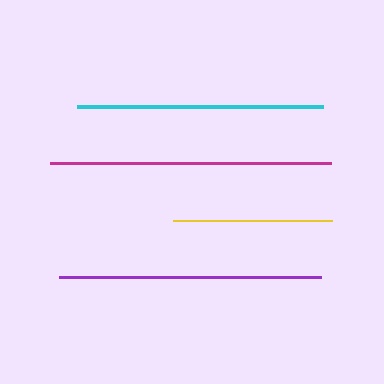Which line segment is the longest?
The magenta line is the longest at approximately 281 pixels.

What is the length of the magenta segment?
The magenta segment is approximately 281 pixels long.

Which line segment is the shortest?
The yellow line is the shortest at approximately 159 pixels.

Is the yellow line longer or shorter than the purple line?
The purple line is longer than the yellow line.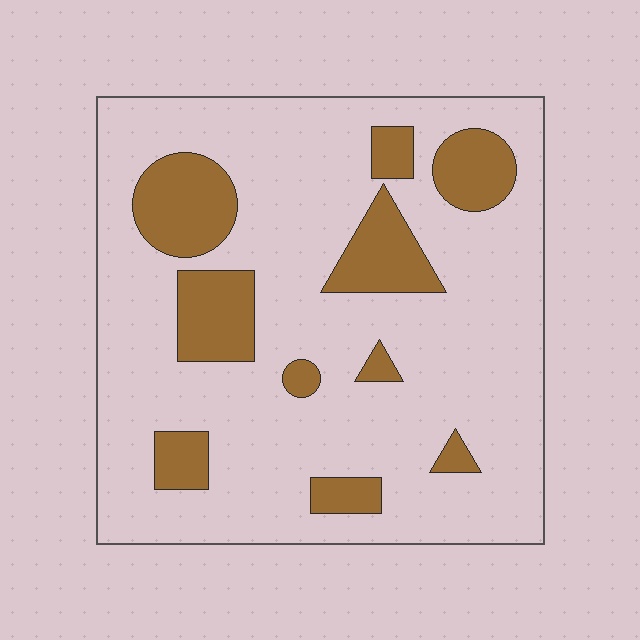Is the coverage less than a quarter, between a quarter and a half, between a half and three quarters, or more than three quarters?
Less than a quarter.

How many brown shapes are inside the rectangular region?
10.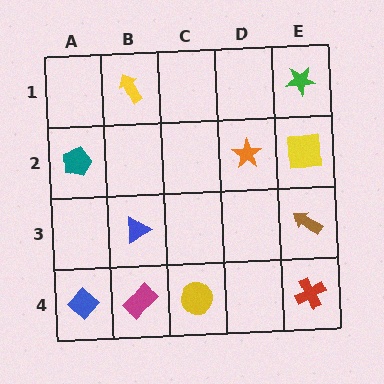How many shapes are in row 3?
2 shapes.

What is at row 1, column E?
A green star.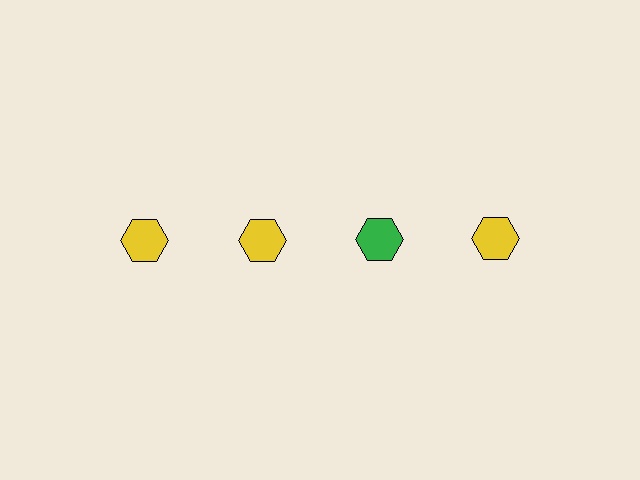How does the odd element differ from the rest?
It has a different color: green instead of yellow.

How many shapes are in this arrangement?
There are 4 shapes arranged in a grid pattern.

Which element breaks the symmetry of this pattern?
The green hexagon in the top row, center column breaks the symmetry. All other shapes are yellow hexagons.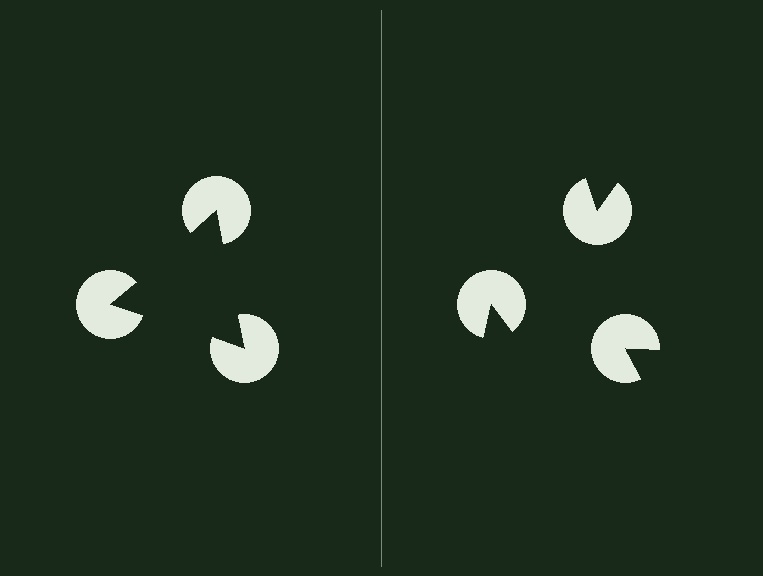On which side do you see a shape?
An illusory triangle appears on the left side. On the right side the wedge cuts are rotated, so no coherent shape forms.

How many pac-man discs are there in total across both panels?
6 — 3 on each side.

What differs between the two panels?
The pac-man discs are positioned identically on both sides; only the wedge orientations differ. On the left they align to a triangle; on the right they are misaligned.